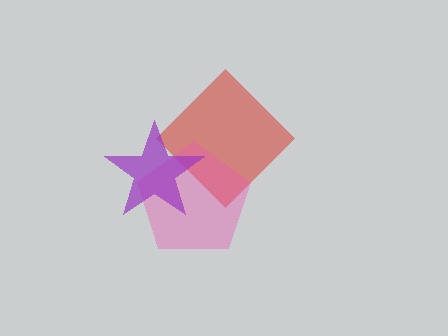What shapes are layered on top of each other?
The layered shapes are: a red diamond, a pink pentagon, a purple star.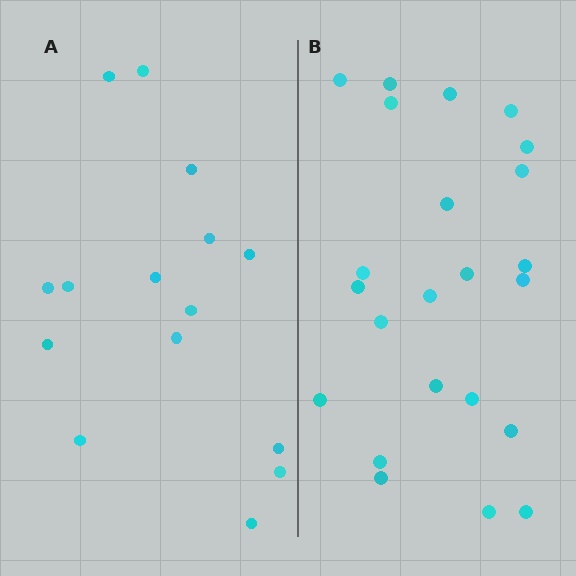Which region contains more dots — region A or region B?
Region B (the right region) has more dots.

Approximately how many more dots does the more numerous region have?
Region B has roughly 8 or so more dots than region A.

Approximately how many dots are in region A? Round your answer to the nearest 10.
About 20 dots. (The exact count is 15, which rounds to 20.)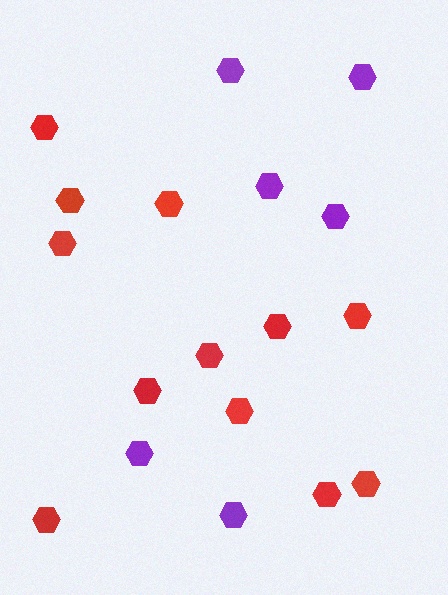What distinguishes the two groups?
There are 2 groups: one group of red hexagons (12) and one group of purple hexagons (6).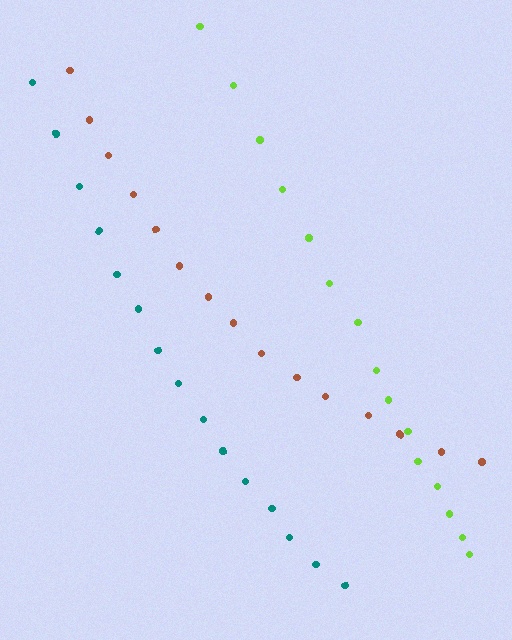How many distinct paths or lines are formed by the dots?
There are 3 distinct paths.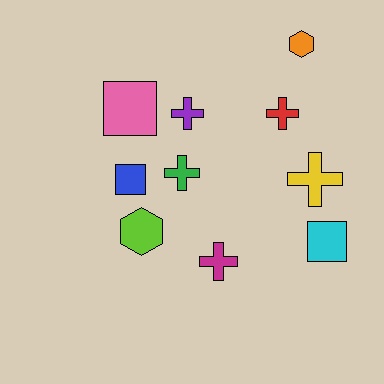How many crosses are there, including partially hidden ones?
There are 5 crosses.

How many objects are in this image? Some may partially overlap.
There are 10 objects.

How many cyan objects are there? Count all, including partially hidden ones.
There is 1 cyan object.